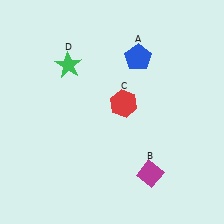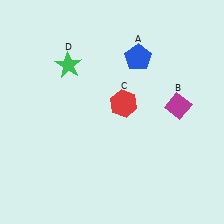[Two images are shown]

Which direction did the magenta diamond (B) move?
The magenta diamond (B) moved up.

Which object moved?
The magenta diamond (B) moved up.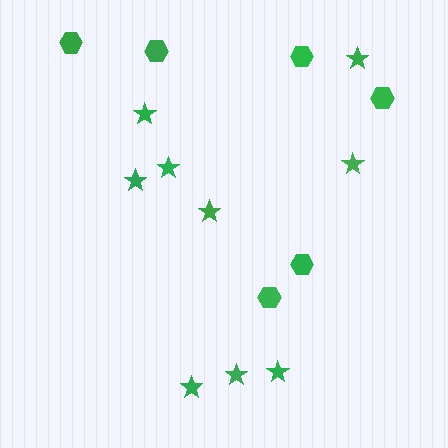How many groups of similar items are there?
There are 2 groups: one group of hexagons (6) and one group of stars (9).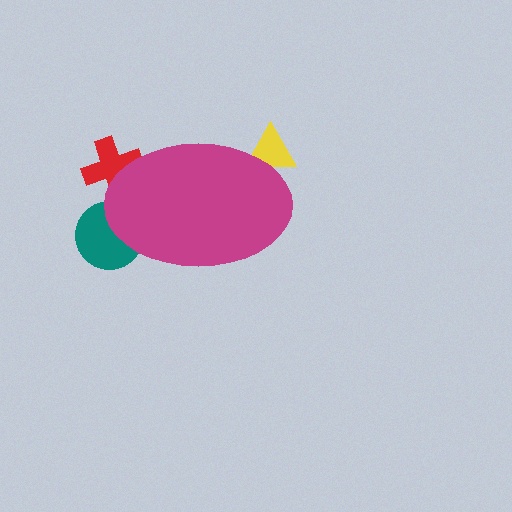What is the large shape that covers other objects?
A magenta ellipse.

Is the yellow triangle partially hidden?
Yes, the yellow triangle is partially hidden behind the magenta ellipse.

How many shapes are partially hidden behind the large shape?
3 shapes are partially hidden.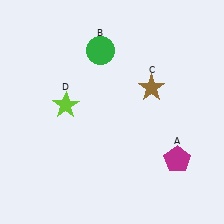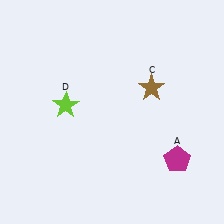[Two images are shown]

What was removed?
The green circle (B) was removed in Image 2.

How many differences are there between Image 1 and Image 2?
There is 1 difference between the two images.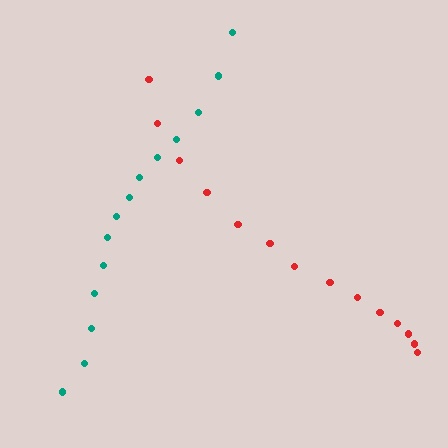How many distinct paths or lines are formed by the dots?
There are 2 distinct paths.